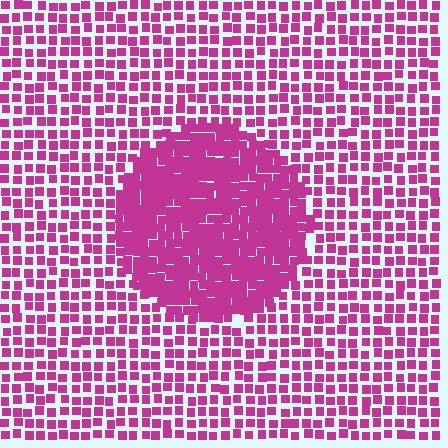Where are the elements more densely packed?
The elements are more densely packed inside the circle boundary.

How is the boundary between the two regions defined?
The boundary is defined by a change in element density (approximately 2.0x ratio). All elements are the same color, size, and shape.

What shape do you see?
I see a circle.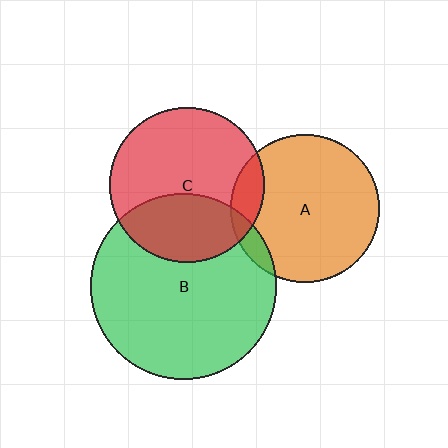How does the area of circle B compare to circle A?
Approximately 1.6 times.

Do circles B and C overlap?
Yes.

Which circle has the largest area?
Circle B (green).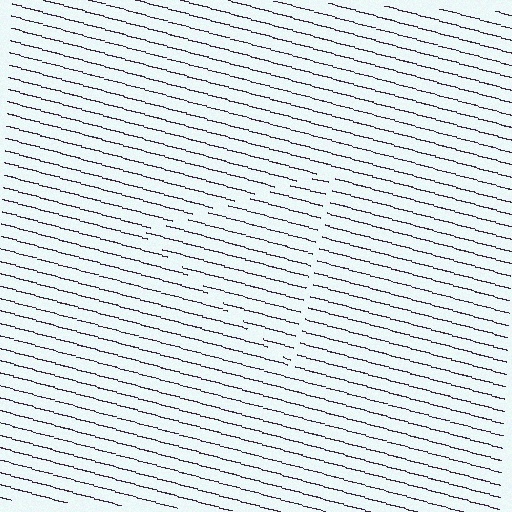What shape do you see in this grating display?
An illusory triangle. The interior of the shape contains the same grating, shifted by half a period — the contour is defined by the phase discontinuity where line-ends from the inner and outer gratings abut.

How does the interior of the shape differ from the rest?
The interior of the shape contains the same grating, shifted by half a period — the contour is defined by the phase discontinuity where line-ends from the inner and outer gratings abut.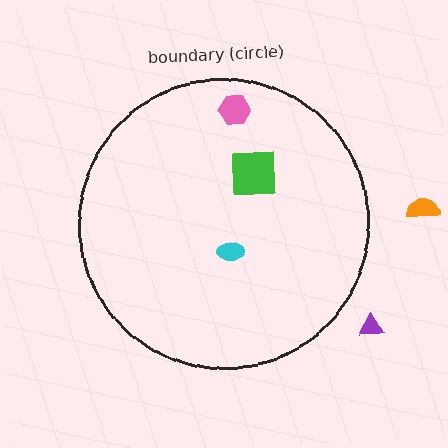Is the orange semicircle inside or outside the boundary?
Outside.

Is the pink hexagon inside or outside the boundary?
Inside.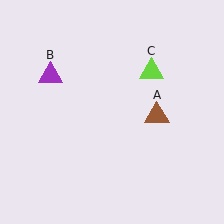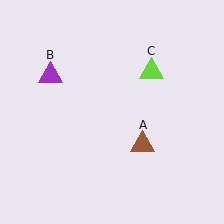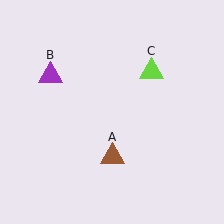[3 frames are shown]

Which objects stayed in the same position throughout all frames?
Purple triangle (object B) and lime triangle (object C) remained stationary.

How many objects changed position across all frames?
1 object changed position: brown triangle (object A).